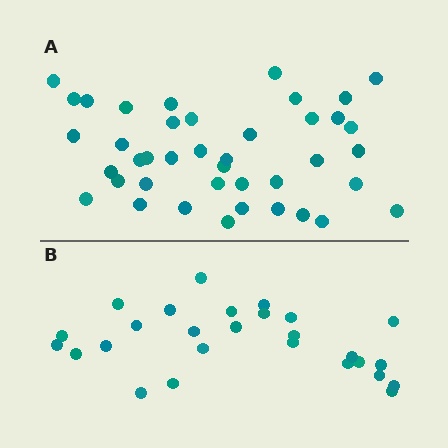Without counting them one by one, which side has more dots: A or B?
Region A (the top region) has more dots.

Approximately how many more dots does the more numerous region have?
Region A has approximately 15 more dots than region B.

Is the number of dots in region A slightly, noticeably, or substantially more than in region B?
Region A has substantially more. The ratio is roughly 1.5 to 1.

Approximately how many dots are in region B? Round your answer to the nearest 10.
About 30 dots. (The exact count is 27, which rounds to 30.)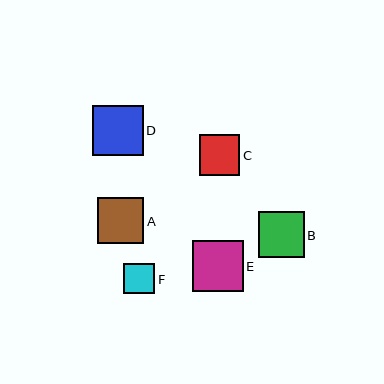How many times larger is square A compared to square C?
Square A is approximately 1.1 times the size of square C.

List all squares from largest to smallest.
From largest to smallest: E, D, B, A, C, F.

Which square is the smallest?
Square F is the smallest with a size of approximately 31 pixels.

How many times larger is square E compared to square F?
Square E is approximately 1.7 times the size of square F.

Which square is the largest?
Square E is the largest with a size of approximately 51 pixels.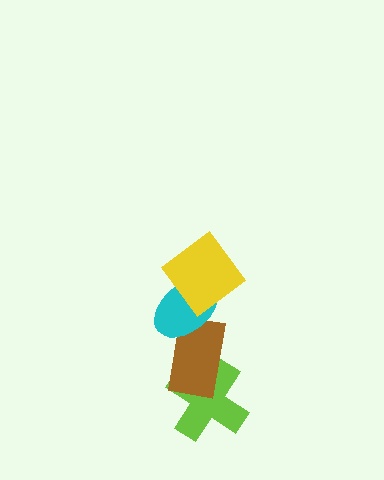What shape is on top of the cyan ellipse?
The yellow diamond is on top of the cyan ellipse.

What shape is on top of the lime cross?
The brown rectangle is on top of the lime cross.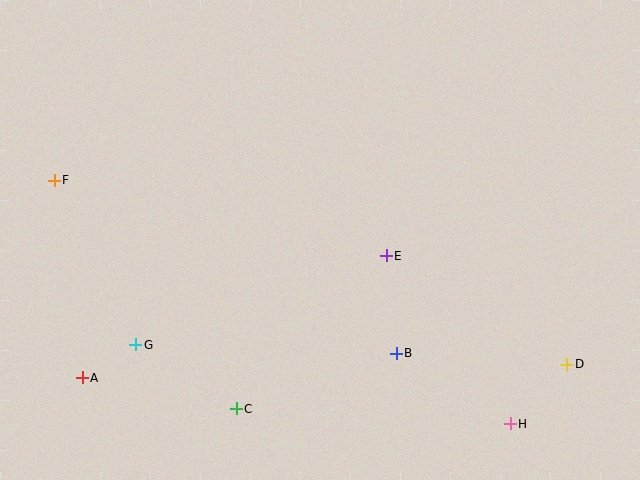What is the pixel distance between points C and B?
The distance between C and B is 169 pixels.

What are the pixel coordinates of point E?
Point E is at (386, 256).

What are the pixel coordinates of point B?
Point B is at (396, 353).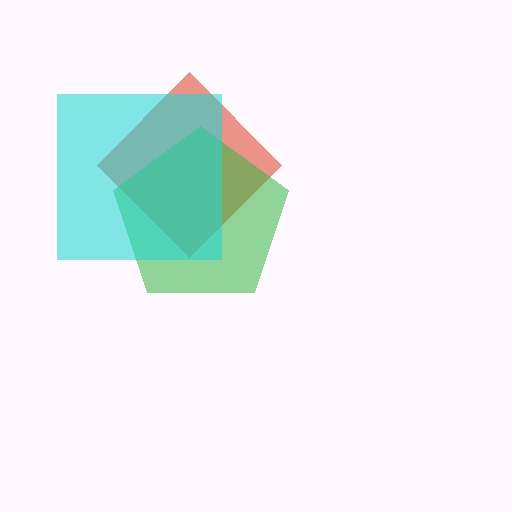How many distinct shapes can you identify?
There are 3 distinct shapes: a red diamond, a green pentagon, a cyan square.